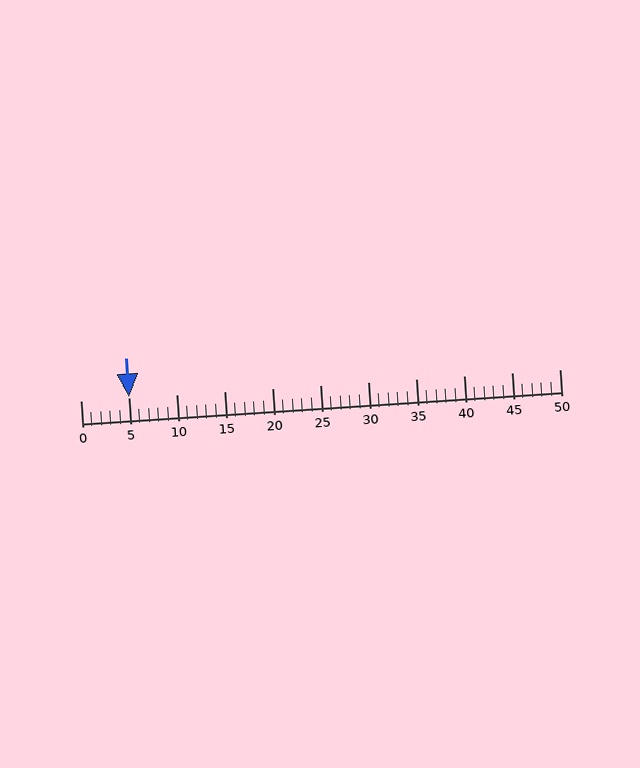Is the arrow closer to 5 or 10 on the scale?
The arrow is closer to 5.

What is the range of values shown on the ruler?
The ruler shows values from 0 to 50.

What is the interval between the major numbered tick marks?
The major tick marks are spaced 5 units apart.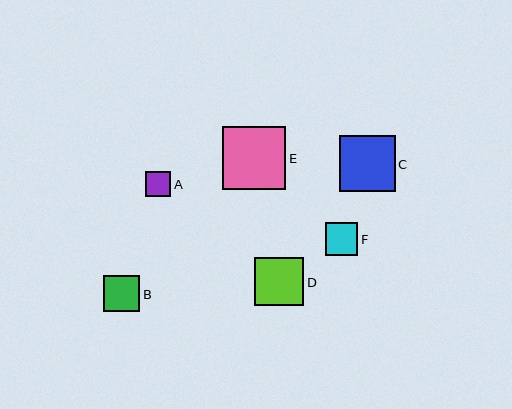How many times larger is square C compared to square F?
Square C is approximately 1.7 times the size of square F.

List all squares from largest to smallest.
From largest to smallest: E, C, D, B, F, A.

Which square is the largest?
Square E is the largest with a size of approximately 63 pixels.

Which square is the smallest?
Square A is the smallest with a size of approximately 25 pixels.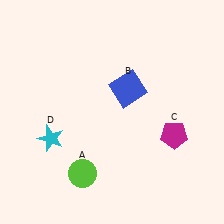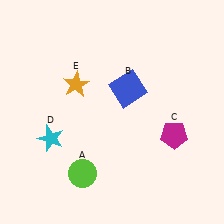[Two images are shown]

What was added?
An orange star (E) was added in Image 2.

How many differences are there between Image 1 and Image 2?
There is 1 difference between the two images.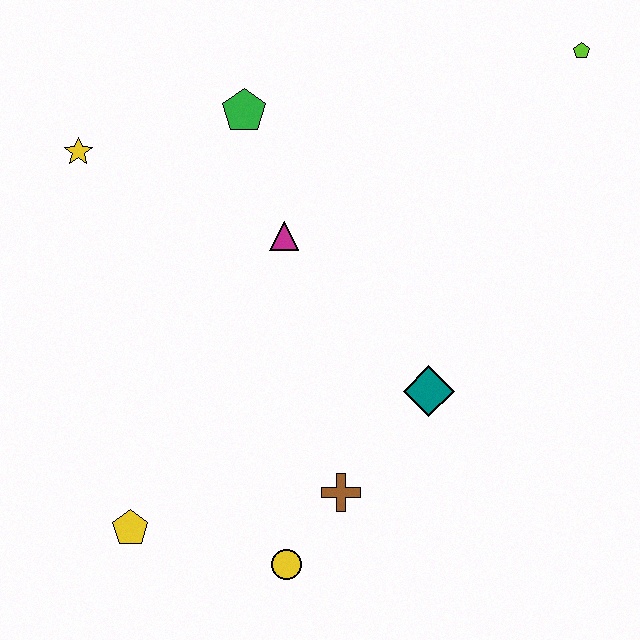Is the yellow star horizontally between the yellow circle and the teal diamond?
No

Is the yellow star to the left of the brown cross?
Yes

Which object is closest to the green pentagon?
The magenta triangle is closest to the green pentagon.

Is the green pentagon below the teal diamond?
No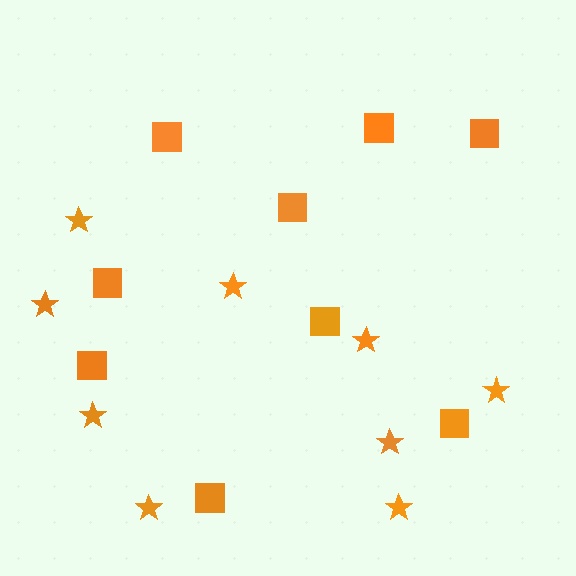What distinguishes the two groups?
There are 2 groups: one group of squares (9) and one group of stars (9).